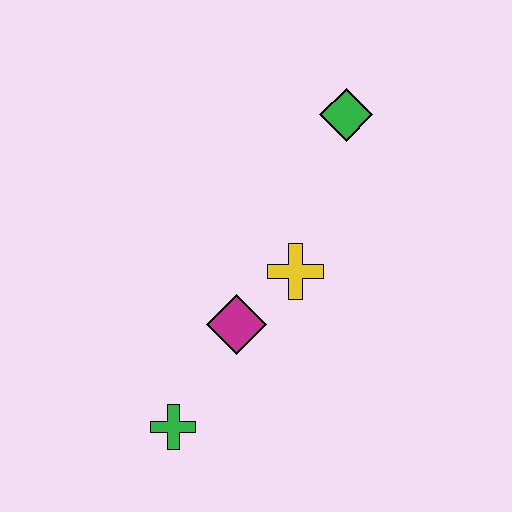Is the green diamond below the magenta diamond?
No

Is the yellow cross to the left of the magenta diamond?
No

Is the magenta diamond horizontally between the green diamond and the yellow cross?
No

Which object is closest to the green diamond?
The yellow cross is closest to the green diamond.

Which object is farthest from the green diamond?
The green cross is farthest from the green diamond.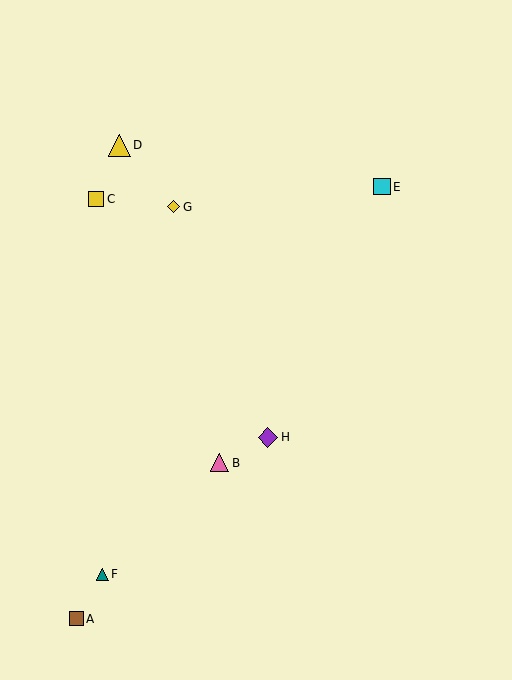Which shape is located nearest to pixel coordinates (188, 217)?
The yellow diamond (labeled G) at (174, 207) is nearest to that location.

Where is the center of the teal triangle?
The center of the teal triangle is at (102, 574).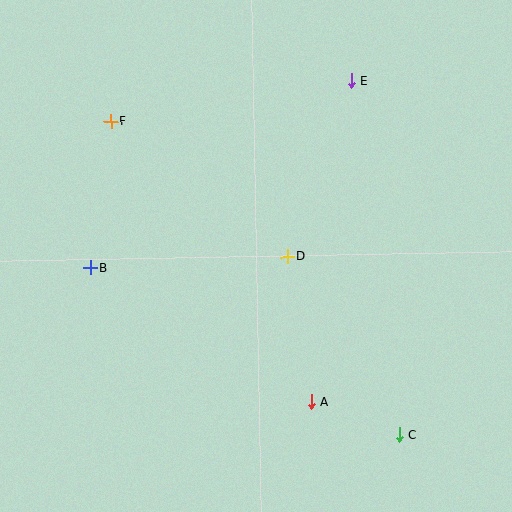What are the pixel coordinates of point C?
Point C is at (400, 435).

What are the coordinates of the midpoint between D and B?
The midpoint between D and B is at (189, 262).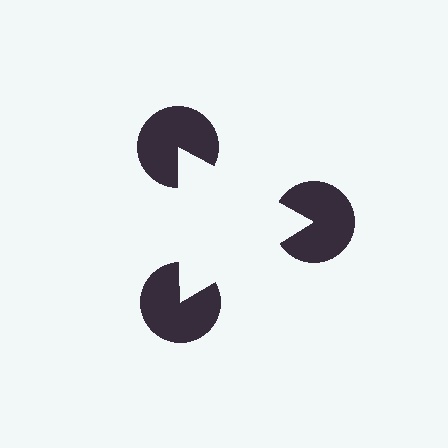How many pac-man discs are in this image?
There are 3 — one at each vertex of the illusory triangle.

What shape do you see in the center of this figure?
An illusory triangle — its edges are inferred from the aligned wedge cuts in the pac-man discs, not physically drawn.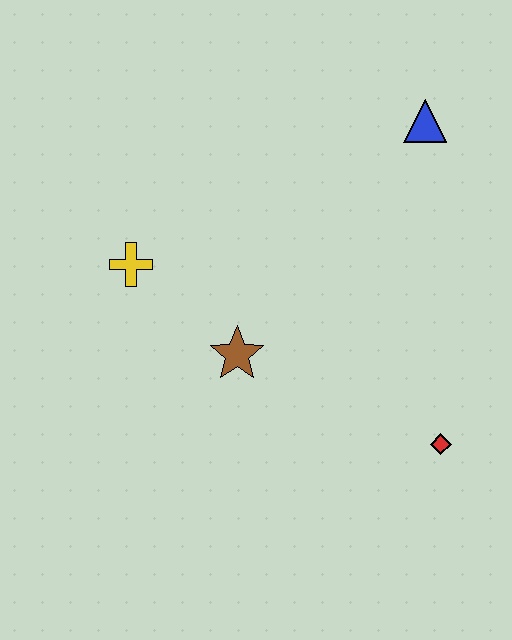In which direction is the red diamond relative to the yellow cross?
The red diamond is to the right of the yellow cross.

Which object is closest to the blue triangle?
The brown star is closest to the blue triangle.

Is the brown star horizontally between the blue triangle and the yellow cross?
Yes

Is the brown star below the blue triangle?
Yes